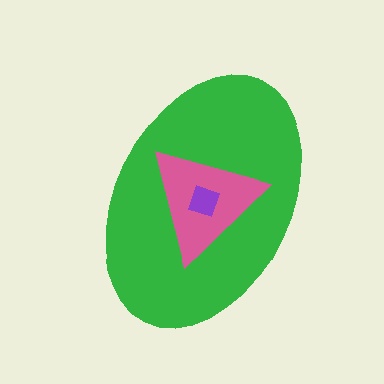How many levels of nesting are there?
3.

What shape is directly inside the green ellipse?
The pink triangle.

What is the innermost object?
The purple diamond.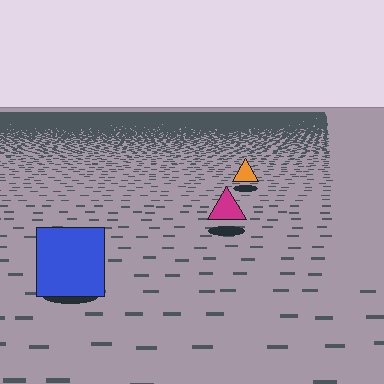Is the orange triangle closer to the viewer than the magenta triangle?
No. The magenta triangle is closer — you can tell from the texture gradient: the ground texture is coarser near it.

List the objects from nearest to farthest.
From nearest to farthest: the blue square, the magenta triangle, the orange triangle.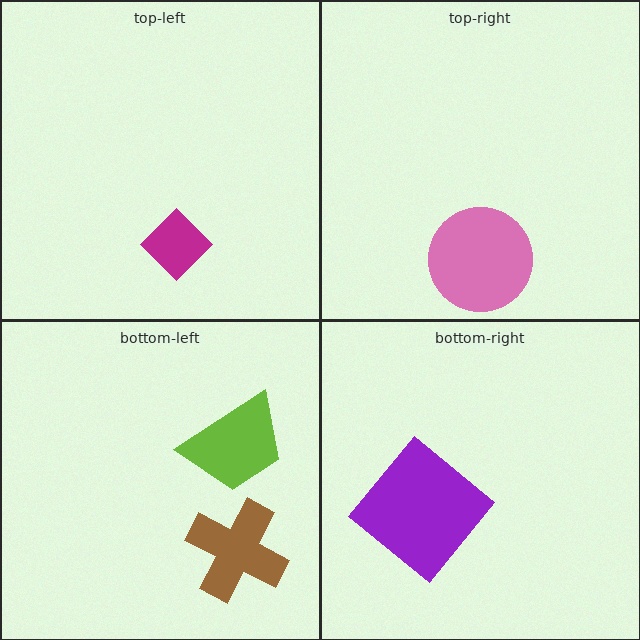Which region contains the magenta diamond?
The top-left region.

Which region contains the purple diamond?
The bottom-right region.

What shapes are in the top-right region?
The pink circle.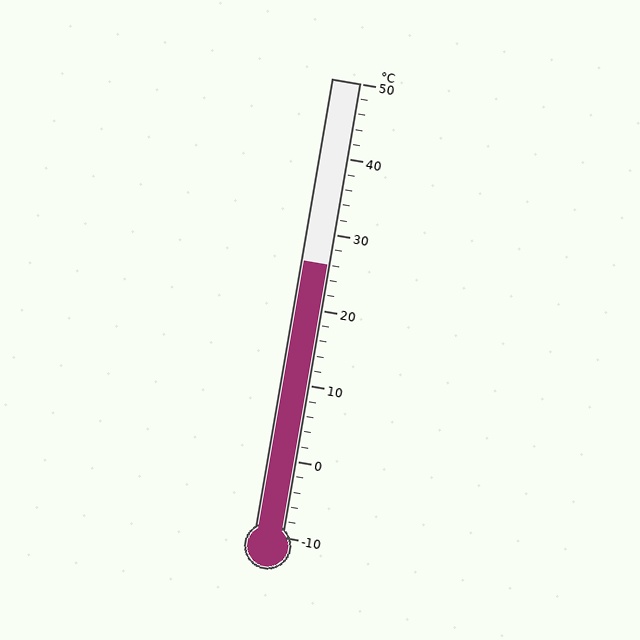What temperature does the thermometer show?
The thermometer shows approximately 26°C.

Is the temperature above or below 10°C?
The temperature is above 10°C.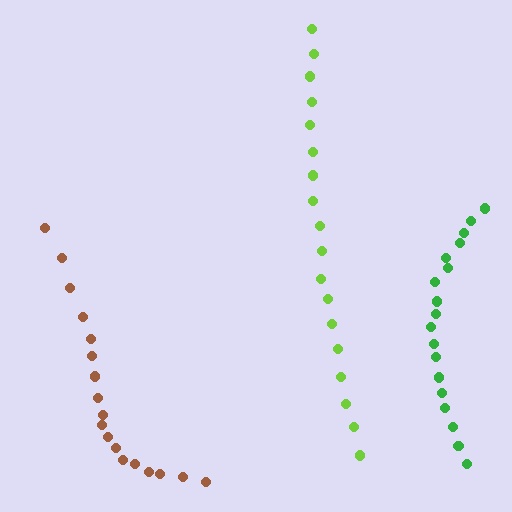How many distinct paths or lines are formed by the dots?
There are 3 distinct paths.